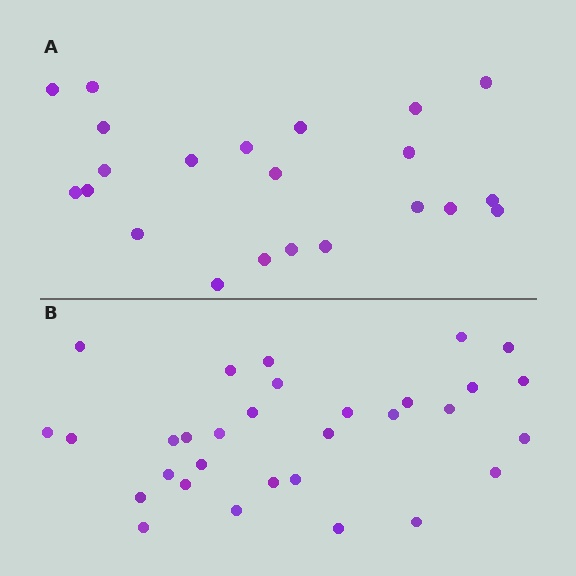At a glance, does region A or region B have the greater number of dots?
Region B (the bottom region) has more dots.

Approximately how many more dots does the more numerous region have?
Region B has roughly 8 or so more dots than region A.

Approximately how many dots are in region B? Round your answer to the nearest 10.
About 30 dots. (The exact count is 31, which rounds to 30.)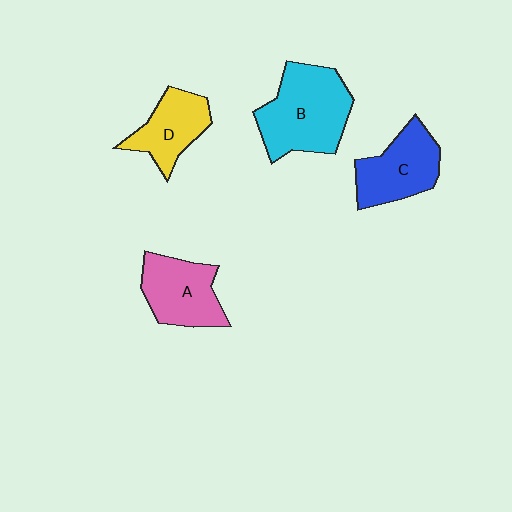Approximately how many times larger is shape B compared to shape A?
Approximately 1.4 times.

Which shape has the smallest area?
Shape D (yellow).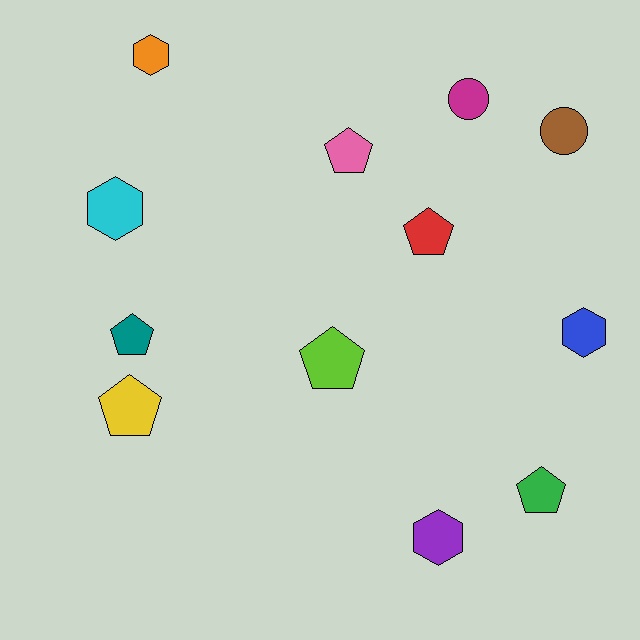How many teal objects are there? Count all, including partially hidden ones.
There is 1 teal object.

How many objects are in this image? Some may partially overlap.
There are 12 objects.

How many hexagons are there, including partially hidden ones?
There are 4 hexagons.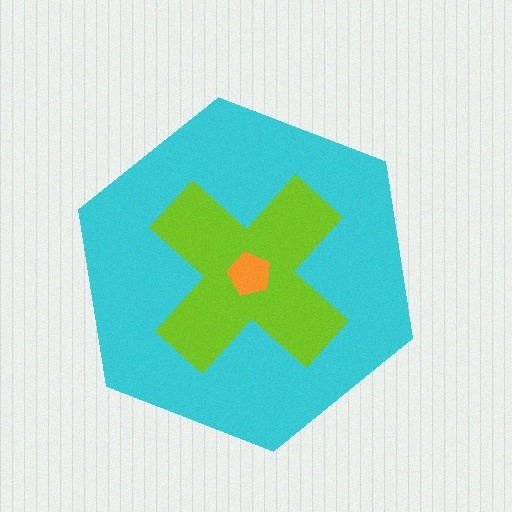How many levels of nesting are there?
3.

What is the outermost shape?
The cyan hexagon.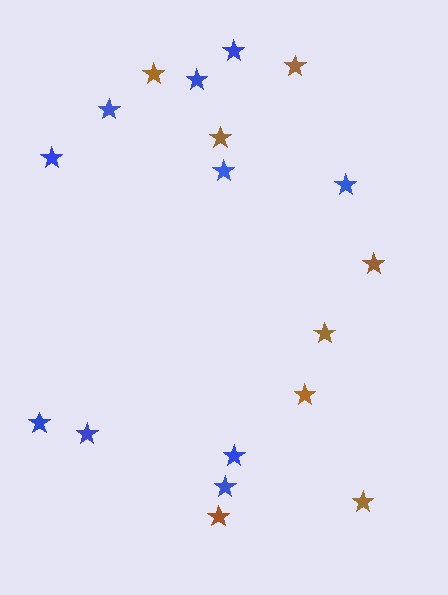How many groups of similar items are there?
There are 2 groups: one group of blue stars (10) and one group of brown stars (8).